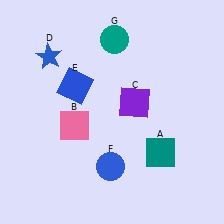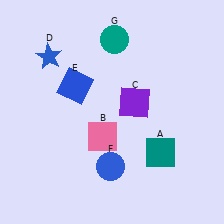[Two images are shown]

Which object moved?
The pink square (B) moved right.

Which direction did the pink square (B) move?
The pink square (B) moved right.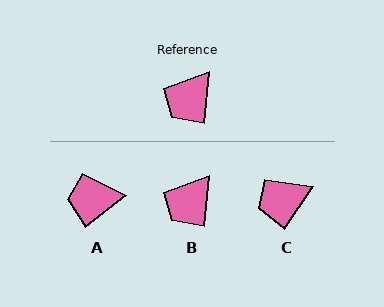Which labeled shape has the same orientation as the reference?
B.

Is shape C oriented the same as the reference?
No, it is off by about 28 degrees.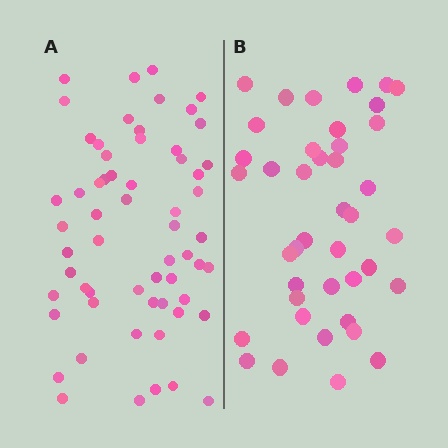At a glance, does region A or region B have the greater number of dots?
Region A (the left region) has more dots.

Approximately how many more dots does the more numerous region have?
Region A has approximately 20 more dots than region B.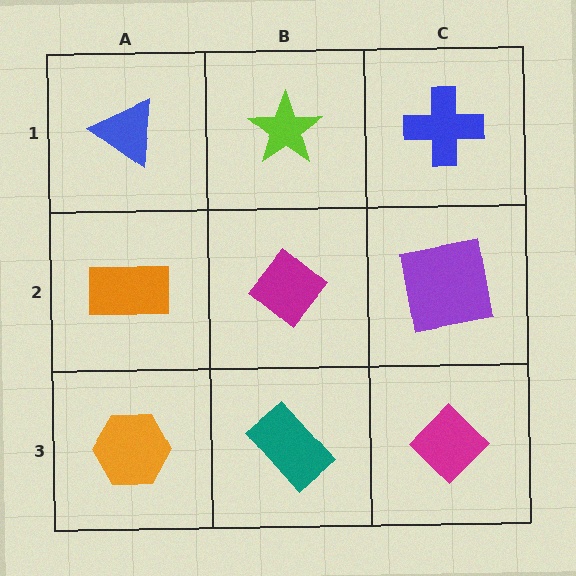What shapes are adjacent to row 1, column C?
A purple square (row 2, column C), a lime star (row 1, column B).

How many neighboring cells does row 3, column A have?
2.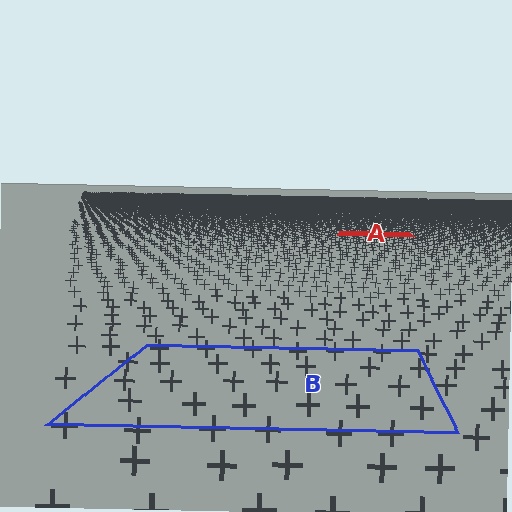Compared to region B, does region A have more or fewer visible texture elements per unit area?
Region A has more texture elements per unit area — they are packed more densely because it is farther away.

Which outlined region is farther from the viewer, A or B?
Region A is farther from the viewer — the texture elements inside it appear smaller and more densely packed.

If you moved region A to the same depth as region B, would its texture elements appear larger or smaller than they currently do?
They would appear larger. At a closer depth, the same texture elements are projected at a bigger on-screen size.